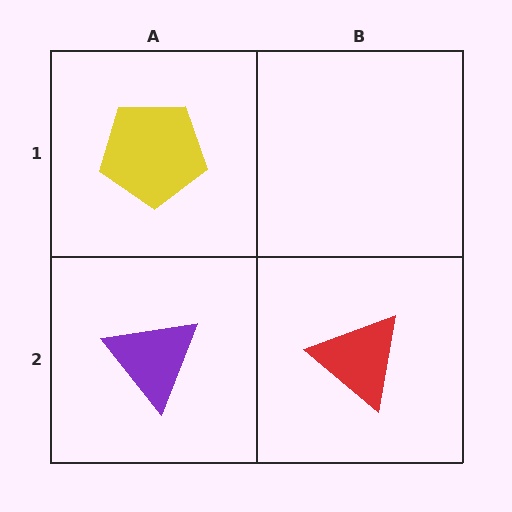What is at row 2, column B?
A red triangle.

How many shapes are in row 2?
2 shapes.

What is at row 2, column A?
A purple triangle.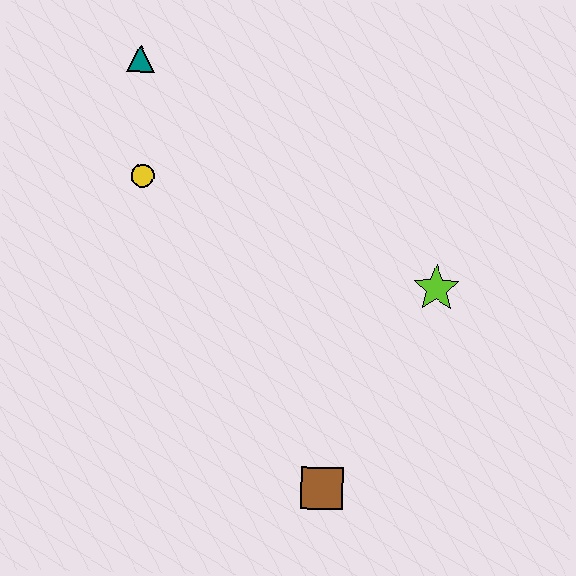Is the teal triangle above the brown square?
Yes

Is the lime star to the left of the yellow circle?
No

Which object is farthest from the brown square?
The teal triangle is farthest from the brown square.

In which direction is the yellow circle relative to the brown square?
The yellow circle is above the brown square.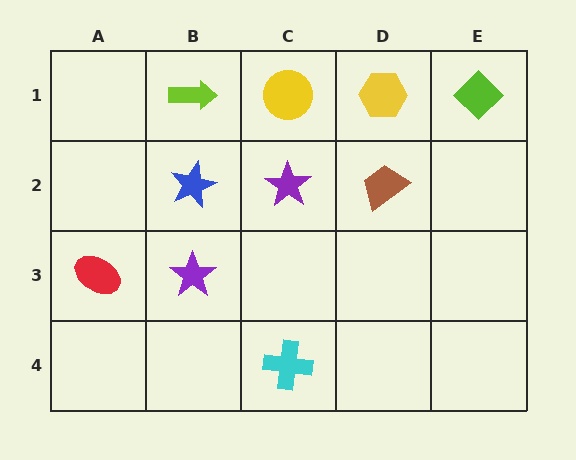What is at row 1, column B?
A lime arrow.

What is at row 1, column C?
A yellow circle.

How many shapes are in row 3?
2 shapes.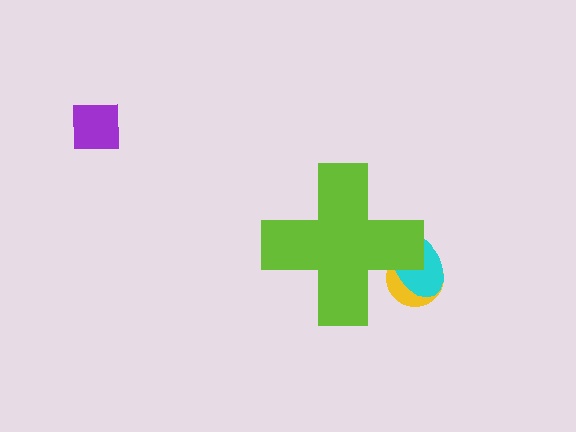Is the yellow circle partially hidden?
Yes, the yellow circle is partially hidden behind the lime cross.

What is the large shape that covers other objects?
A lime cross.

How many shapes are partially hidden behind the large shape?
2 shapes are partially hidden.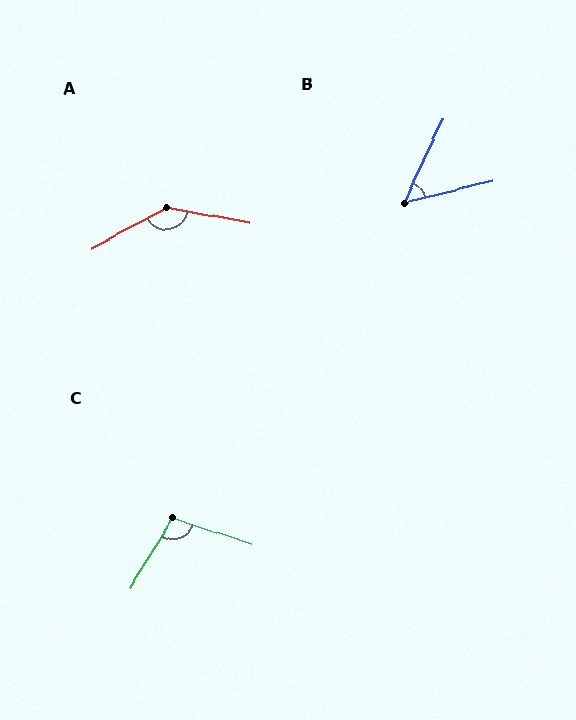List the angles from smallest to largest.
B (51°), C (103°), A (141°).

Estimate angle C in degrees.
Approximately 103 degrees.